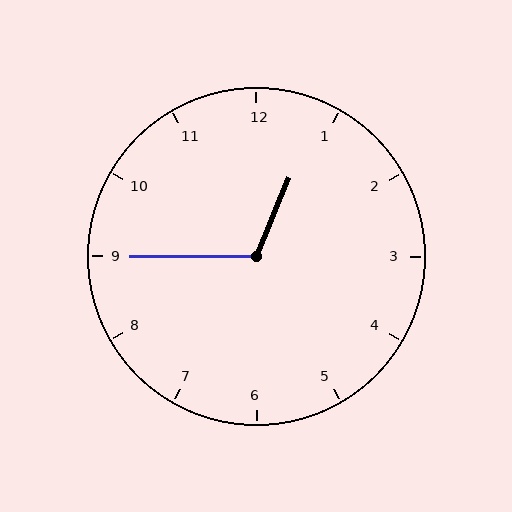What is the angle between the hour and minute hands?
Approximately 112 degrees.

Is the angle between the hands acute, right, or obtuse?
It is obtuse.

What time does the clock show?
12:45.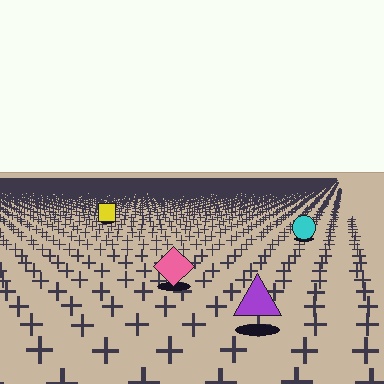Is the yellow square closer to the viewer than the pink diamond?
No. The pink diamond is closer — you can tell from the texture gradient: the ground texture is coarser near it.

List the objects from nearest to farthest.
From nearest to farthest: the purple triangle, the pink diamond, the cyan circle, the yellow square.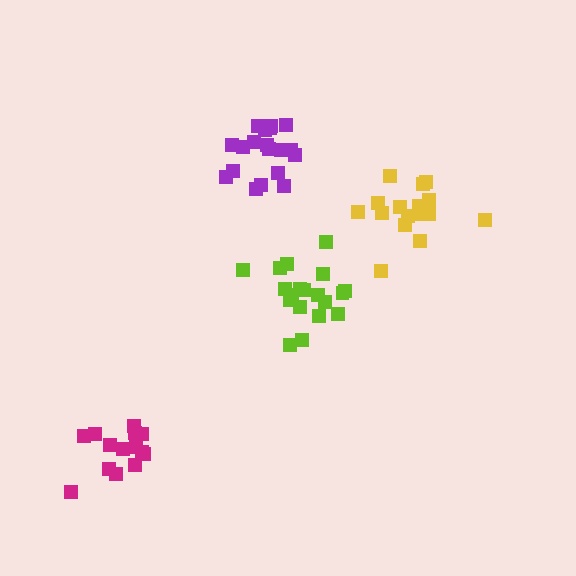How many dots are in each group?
Group 1: 19 dots, Group 2: 17 dots, Group 3: 14 dots, Group 4: 19 dots (69 total).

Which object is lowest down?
The magenta cluster is bottommost.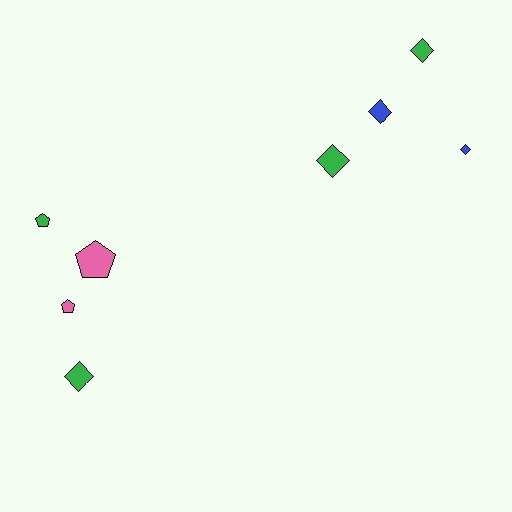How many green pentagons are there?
There is 1 green pentagon.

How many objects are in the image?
There are 8 objects.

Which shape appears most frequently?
Diamond, with 5 objects.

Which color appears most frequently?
Green, with 4 objects.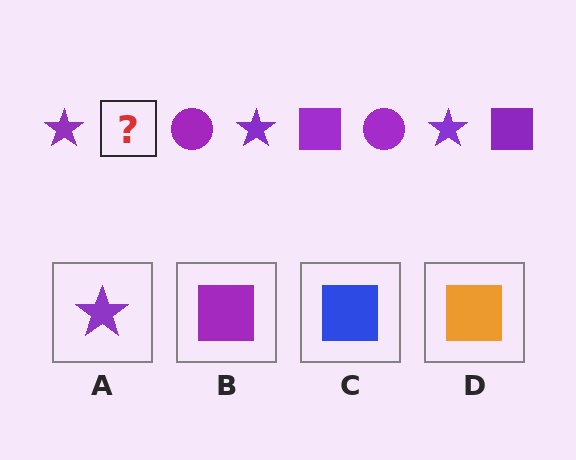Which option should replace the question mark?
Option B.